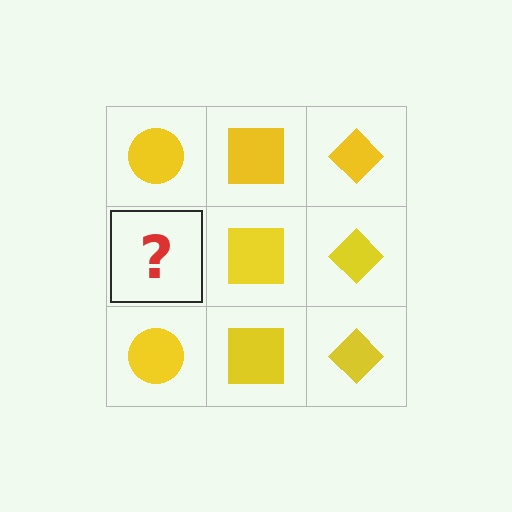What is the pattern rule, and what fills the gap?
The rule is that each column has a consistent shape. The gap should be filled with a yellow circle.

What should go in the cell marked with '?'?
The missing cell should contain a yellow circle.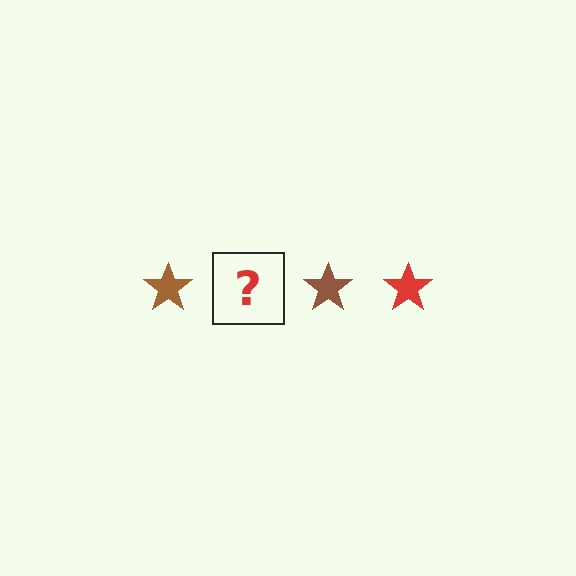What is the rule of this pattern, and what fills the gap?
The rule is that the pattern cycles through brown, red stars. The gap should be filled with a red star.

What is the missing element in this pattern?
The missing element is a red star.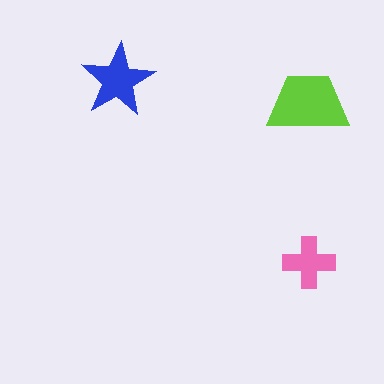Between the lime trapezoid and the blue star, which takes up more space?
The lime trapezoid.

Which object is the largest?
The lime trapezoid.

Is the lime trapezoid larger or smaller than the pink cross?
Larger.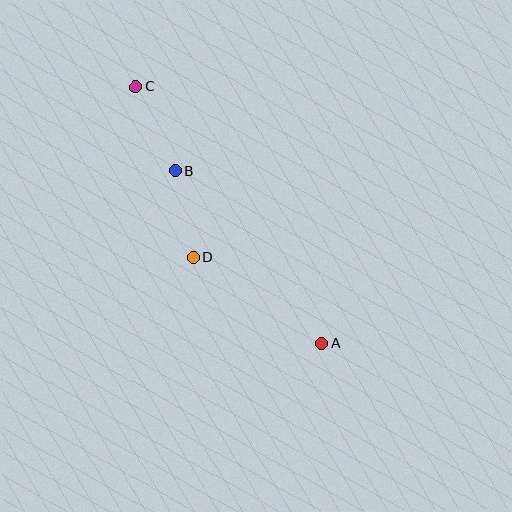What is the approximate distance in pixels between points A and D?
The distance between A and D is approximately 155 pixels.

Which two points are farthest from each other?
Points A and C are farthest from each other.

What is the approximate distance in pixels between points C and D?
The distance between C and D is approximately 180 pixels.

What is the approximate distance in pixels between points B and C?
The distance between B and C is approximately 93 pixels.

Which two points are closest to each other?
Points B and D are closest to each other.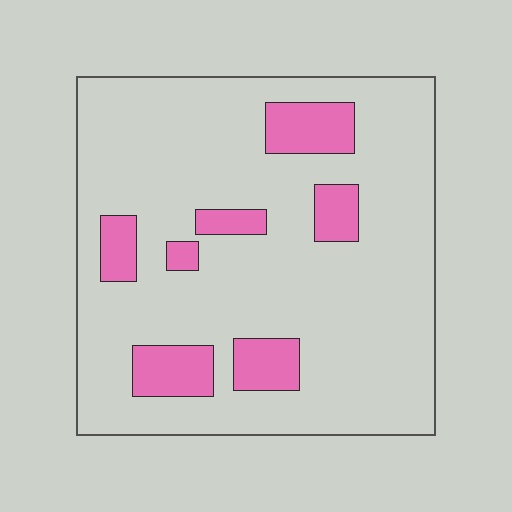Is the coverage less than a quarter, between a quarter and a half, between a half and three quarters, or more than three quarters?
Less than a quarter.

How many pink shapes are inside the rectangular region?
7.